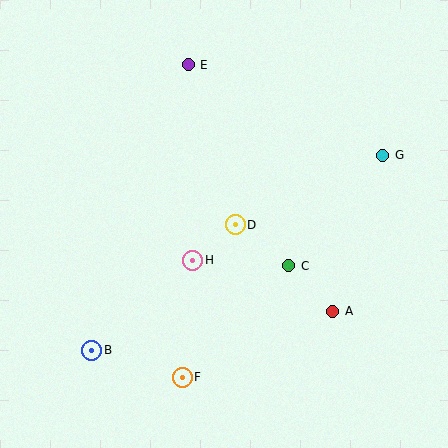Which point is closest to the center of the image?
Point D at (235, 225) is closest to the center.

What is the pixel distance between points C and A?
The distance between C and A is 64 pixels.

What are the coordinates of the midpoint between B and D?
The midpoint between B and D is at (163, 287).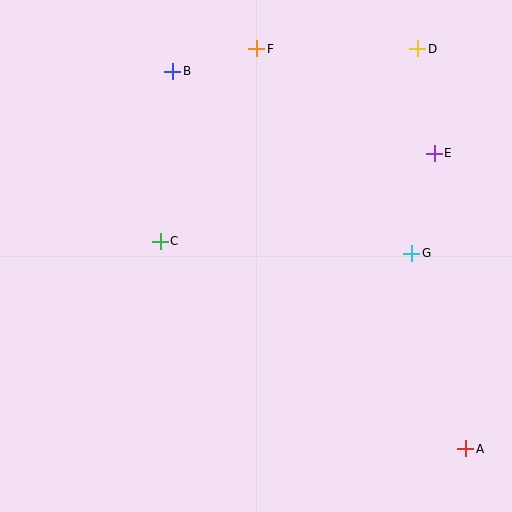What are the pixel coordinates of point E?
Point E is at (434, 153).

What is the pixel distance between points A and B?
The distance between A and B is 478 pixels.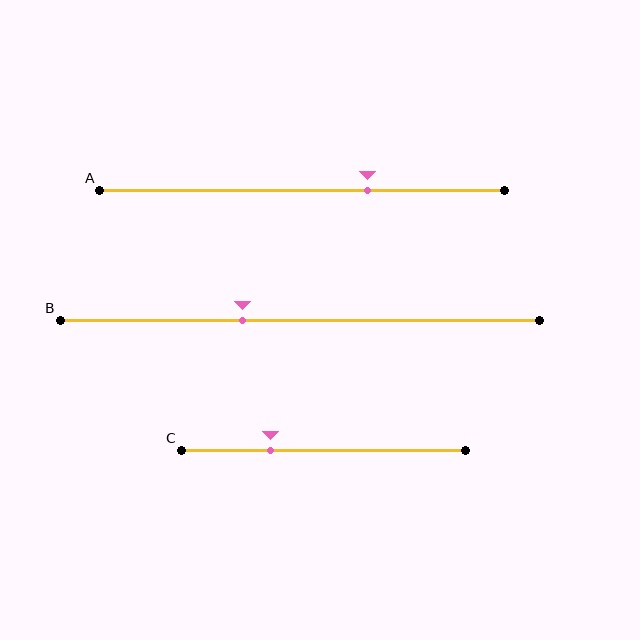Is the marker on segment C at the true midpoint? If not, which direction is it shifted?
No, the marker on segment C is shifted to the left by about 19% of the segment length.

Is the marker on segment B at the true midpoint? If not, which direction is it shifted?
No, the marker on segment B is shifted to the left by about 12% of the segment length.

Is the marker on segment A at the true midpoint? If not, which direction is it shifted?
No, the marker on segment A is shifted to the right by about 16% of the segment length.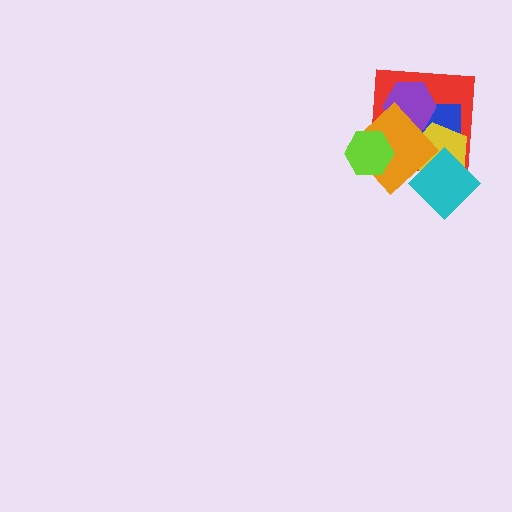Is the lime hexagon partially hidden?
No, no other shape covers it.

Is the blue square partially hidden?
Yes, it is partially covered by another shape.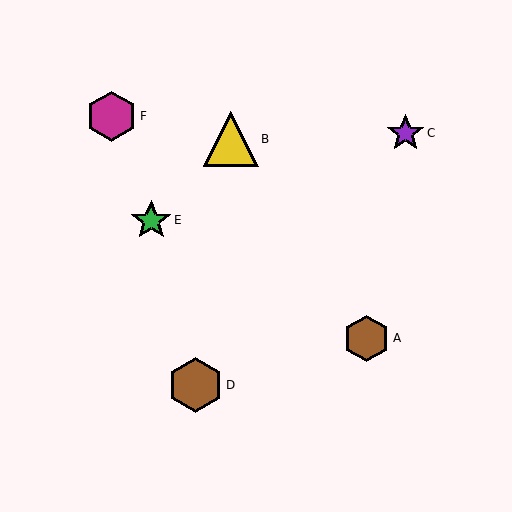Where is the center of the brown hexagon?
The center of the brown hexagon is at (196, 385).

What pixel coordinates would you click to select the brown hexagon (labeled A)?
Click at (366, 338) to select the brown hexagon A.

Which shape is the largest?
The yellow triangle (labeled B) is the largest.